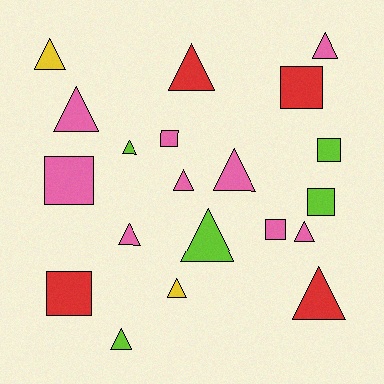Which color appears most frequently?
Pink, with 9 objects.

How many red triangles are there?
There are 2 red triangles.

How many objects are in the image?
There are 20 objects.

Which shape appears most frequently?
Triangle, with 13 objects.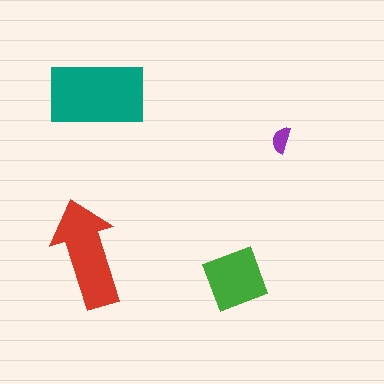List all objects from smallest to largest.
The purple semicircle, the green diamond, the red arrow, the teal rectangle.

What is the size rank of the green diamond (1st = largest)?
3rd.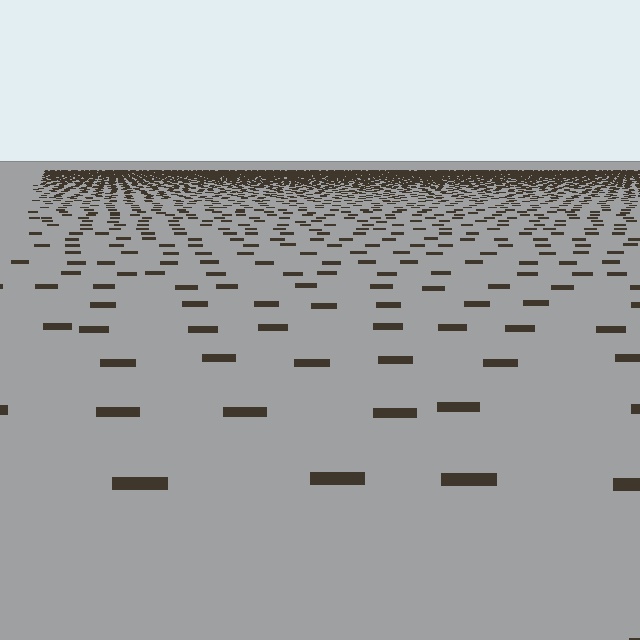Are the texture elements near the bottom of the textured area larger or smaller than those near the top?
Larger. Near the bottom, elements are closer to the viewer and appear at a bigger on-screen size.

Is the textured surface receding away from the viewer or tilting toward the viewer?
The surface is receding away from the viewer. Texture elements get smaller and denser toward the top.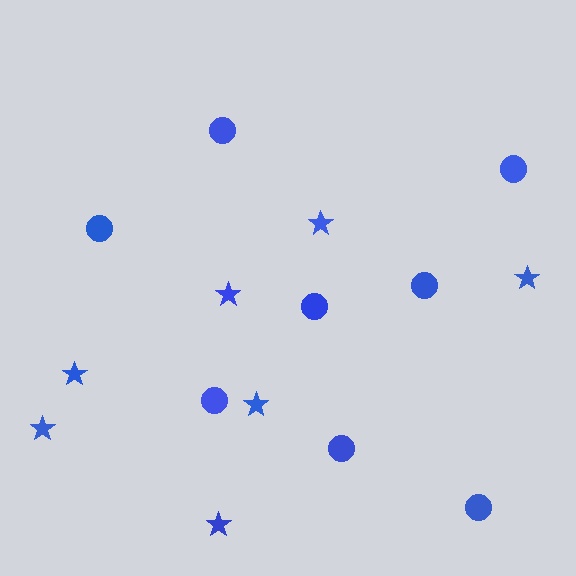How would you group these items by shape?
There are 2 groups: one group of circles (8) and one group of stars (7).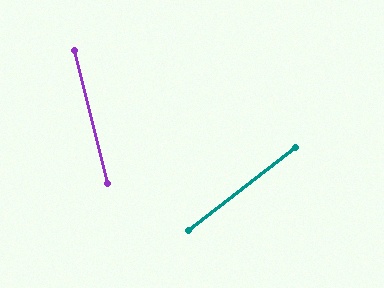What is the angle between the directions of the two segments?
Approximately 66 degrees.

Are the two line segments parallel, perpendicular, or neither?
Neither parallel nor perpendicular — they differ by about 66°.